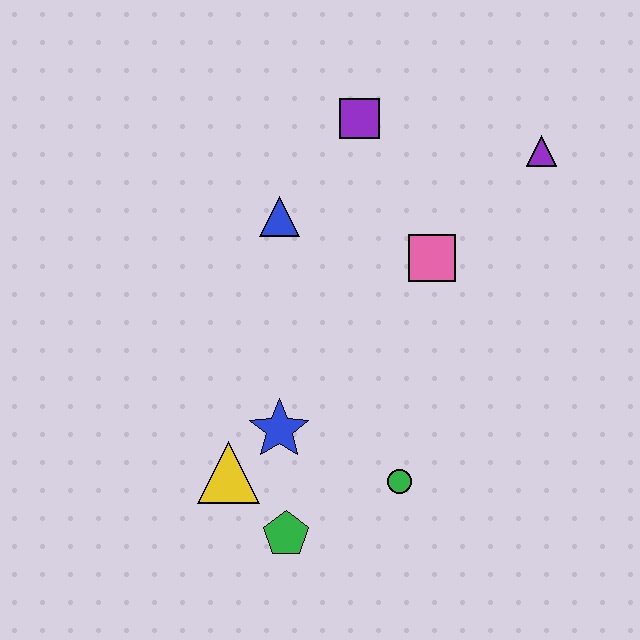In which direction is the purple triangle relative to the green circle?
The purple triangle is above the green circle.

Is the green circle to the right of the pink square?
No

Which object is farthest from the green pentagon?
The purple triangle is farthest from the green pentagon.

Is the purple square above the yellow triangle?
Yes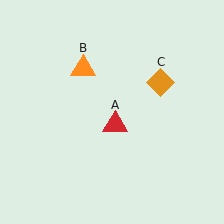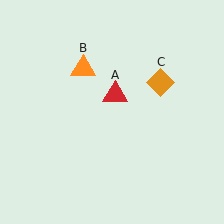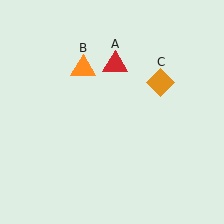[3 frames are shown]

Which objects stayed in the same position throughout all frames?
Orange triangle (object B) and orange diamond (object C) remained stationary.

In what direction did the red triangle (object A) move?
The red triangle (object A) moved up.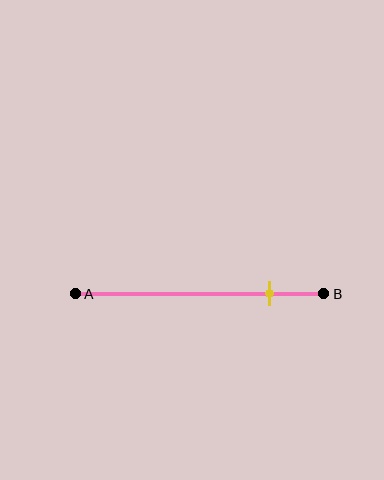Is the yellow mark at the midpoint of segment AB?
No, the mark is at about 80% from A, not at the 50% midpoint.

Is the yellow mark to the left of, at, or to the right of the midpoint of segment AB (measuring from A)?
The yellow mark is to the right of the midpoint of segment AB.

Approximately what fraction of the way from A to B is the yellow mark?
The yellow mark is approximately 80% of the way from A to B.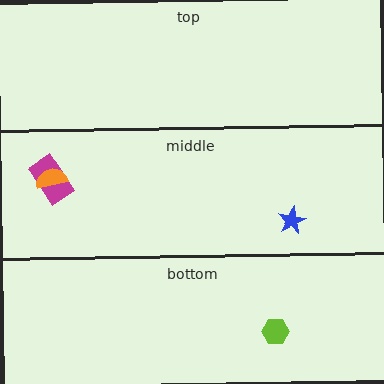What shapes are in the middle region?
The blue star, the magenta rectangle, the orange semicircle.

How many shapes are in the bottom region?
1.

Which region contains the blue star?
The middle region.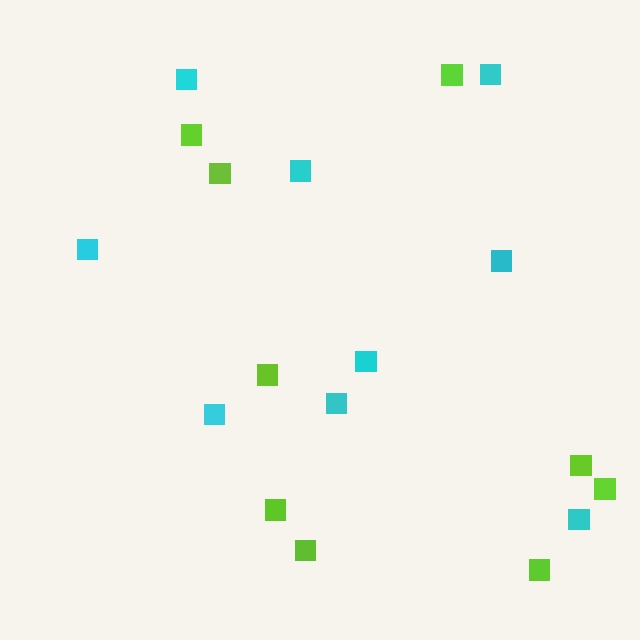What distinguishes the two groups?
There are 2 groups: one group of cyan squares (9) and one group of lime squares (9).